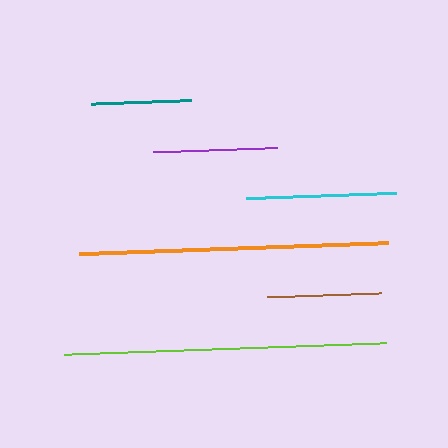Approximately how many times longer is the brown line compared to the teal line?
The brown line is approximately 1.1 times the length of the teal line.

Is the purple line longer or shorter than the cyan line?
The cyan line is longer than the purple line.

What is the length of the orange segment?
The orange segment is approximately 308 pixels long.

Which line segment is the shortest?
The teal line is the shortest at approximately 100 pixels.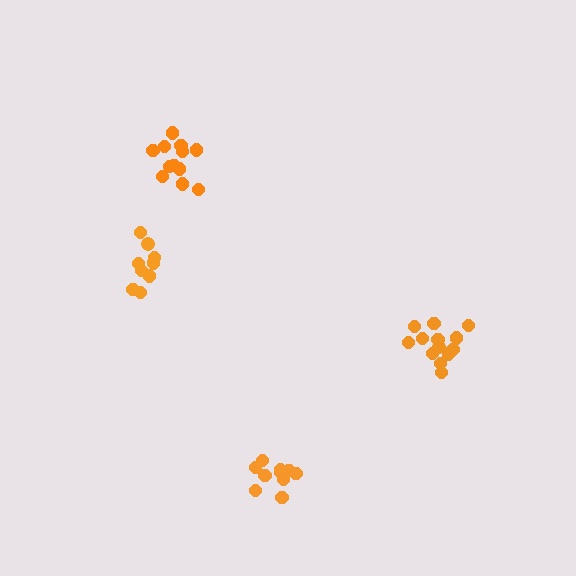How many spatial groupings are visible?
There are 4 spatial groupings.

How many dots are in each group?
Group 1: 9 dots, Group 2: 10 dots, Group 3: 15 dots, Group 4: 12 dots (46 total).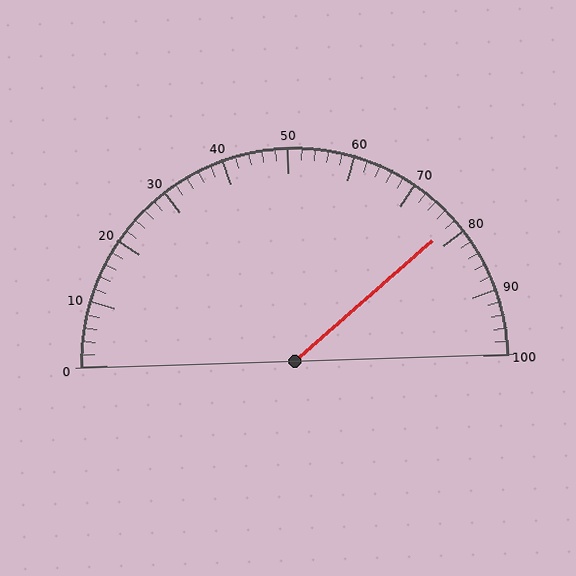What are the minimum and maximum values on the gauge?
The gauge ranges from 0 to 100.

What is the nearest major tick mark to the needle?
The nearest major tick mark is 80.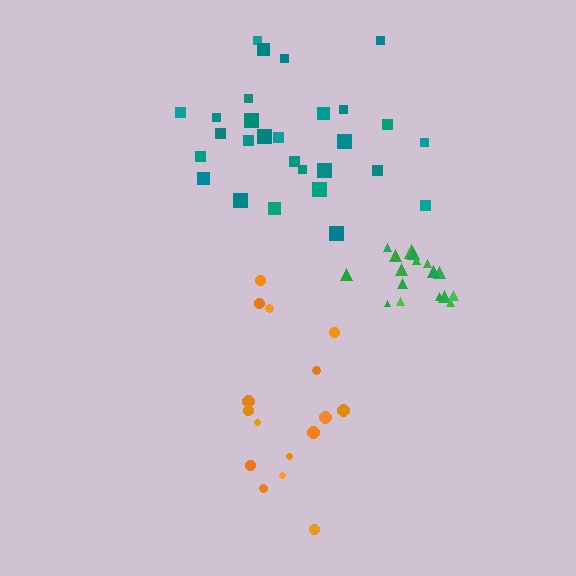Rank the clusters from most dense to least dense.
green, teal, orange.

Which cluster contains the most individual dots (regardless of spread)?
Teal (28).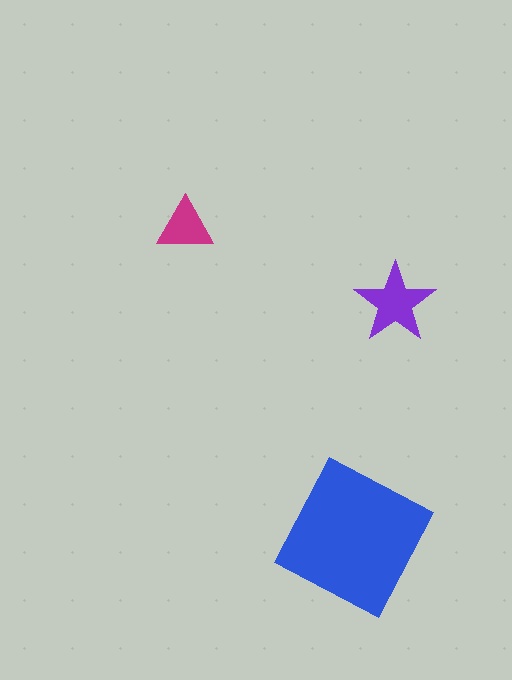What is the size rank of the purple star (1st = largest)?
2nd.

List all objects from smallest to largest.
The magenta triangle, the purple star, the blue square.